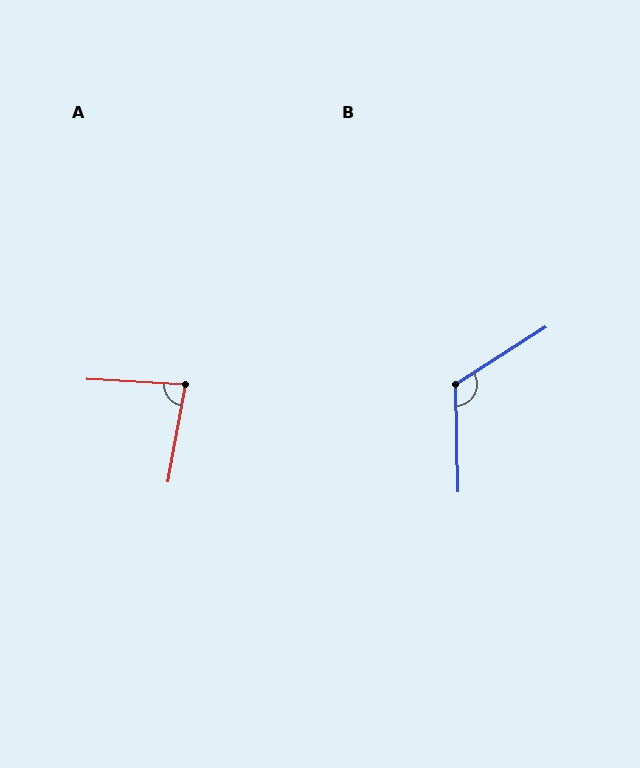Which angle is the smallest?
A, at approximately 83 degrees.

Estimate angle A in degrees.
Approximately 83 degrees.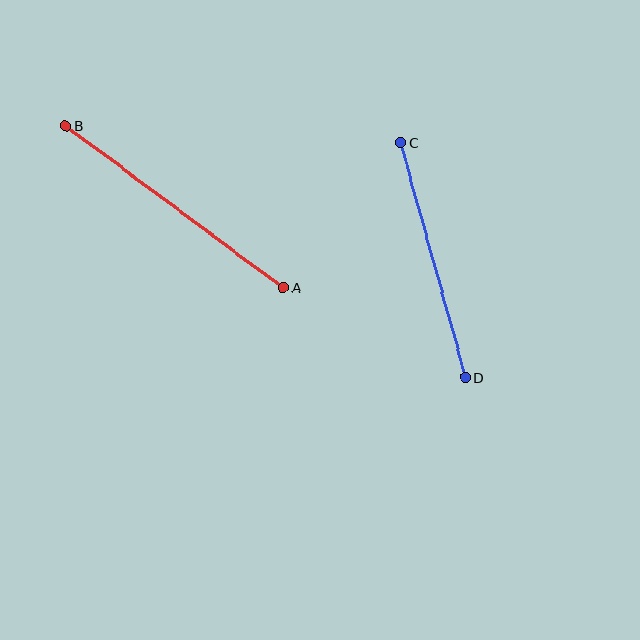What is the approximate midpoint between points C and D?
The midpoint is at approximately (433, 260) pixels.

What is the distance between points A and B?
The distance is approximately 271 pixels.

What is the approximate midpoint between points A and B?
The midpoint is at approximately (175, 207) pixels.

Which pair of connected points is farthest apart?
Points A and B are farthest apart.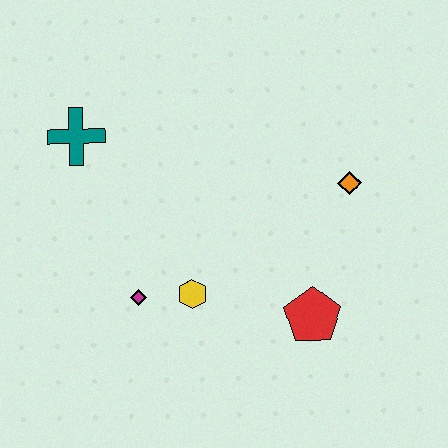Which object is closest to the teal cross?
The magenta diamond is closest to the teal cross.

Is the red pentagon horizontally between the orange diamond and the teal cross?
Yes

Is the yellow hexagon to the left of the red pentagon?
Yes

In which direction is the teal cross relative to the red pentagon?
The teal cross is to the left of the red pentagon.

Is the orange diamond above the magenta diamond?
Yes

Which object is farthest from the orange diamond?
The teal cross is farthest from the orange diamond.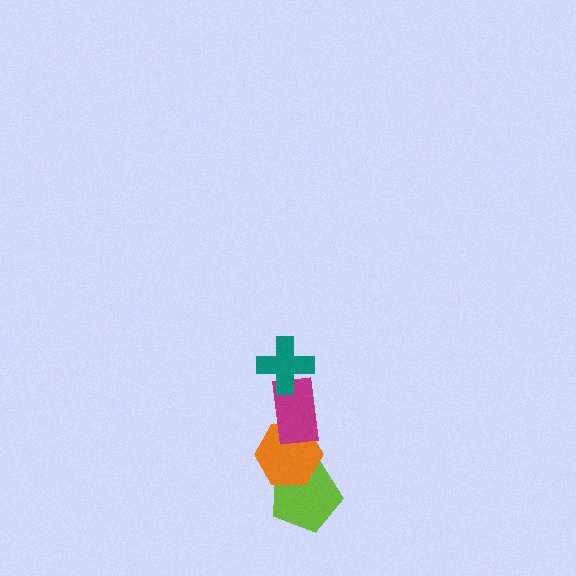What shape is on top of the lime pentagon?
The orange hexagon is on top of the lime pentagon.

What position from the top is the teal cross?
The teal cross is 1st from the top.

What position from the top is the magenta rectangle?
The magenta rectangle is 2nd from the top.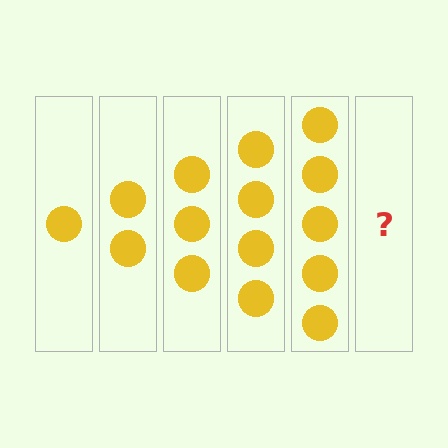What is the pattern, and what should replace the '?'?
The pattern is that each step adds one more circle. The '?' should be 6 circles.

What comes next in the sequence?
The next element should be 6 circles.